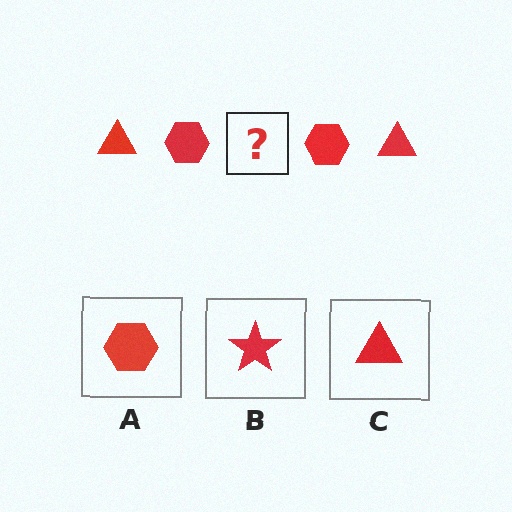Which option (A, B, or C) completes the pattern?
C.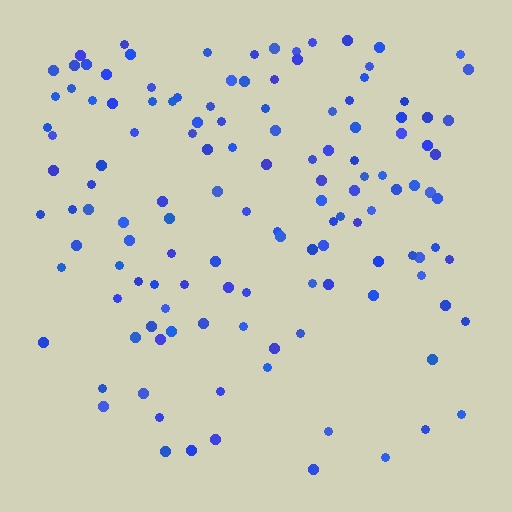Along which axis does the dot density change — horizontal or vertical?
Vertical.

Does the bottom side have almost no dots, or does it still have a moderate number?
Still a moderate number, just noticeably fewer than the top.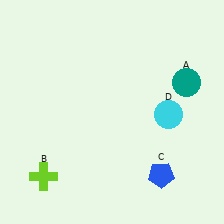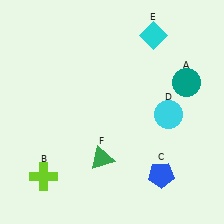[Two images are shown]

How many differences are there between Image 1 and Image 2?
There are 2 differences between the two images.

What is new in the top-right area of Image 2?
A cyan diamond (E) was added in the top-right area of Image 2.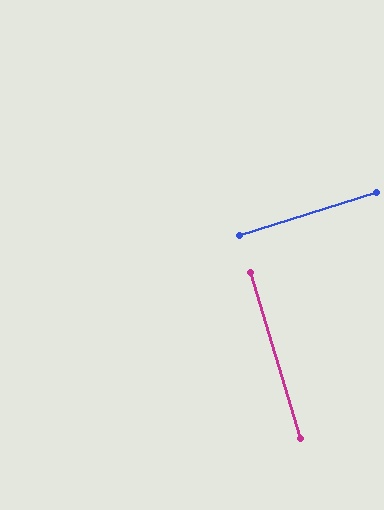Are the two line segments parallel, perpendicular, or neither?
Perpendicular — they meet at approximately 89°.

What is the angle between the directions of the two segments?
Approximately 89 degrees.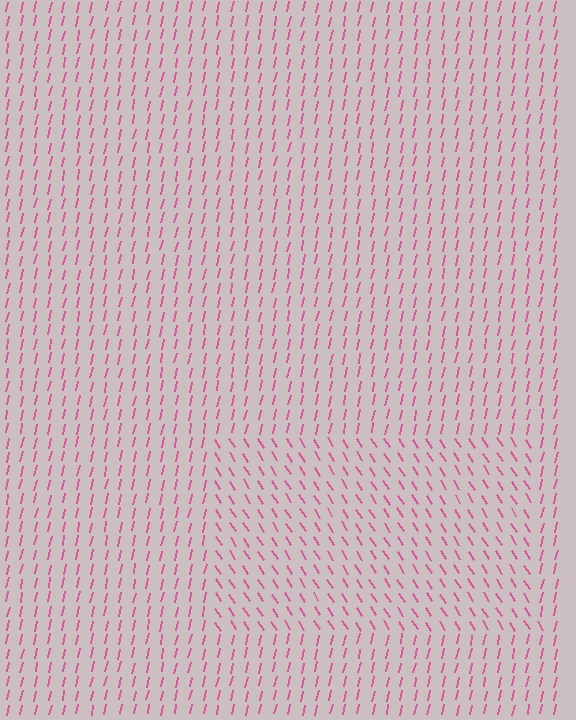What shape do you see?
I see a rectangle.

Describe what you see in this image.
The image is filled with small pink line segments. A rectangle region in the image has lines oriented differently from the surrounding lines, creating a visible texture boundary.